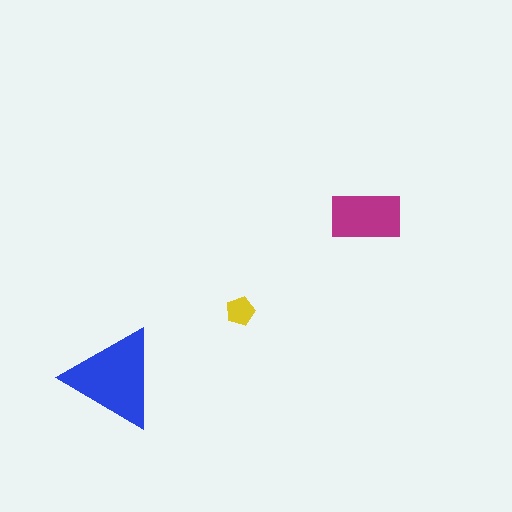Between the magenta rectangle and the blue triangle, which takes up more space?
The blue triangle.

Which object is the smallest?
The yellow pentagon.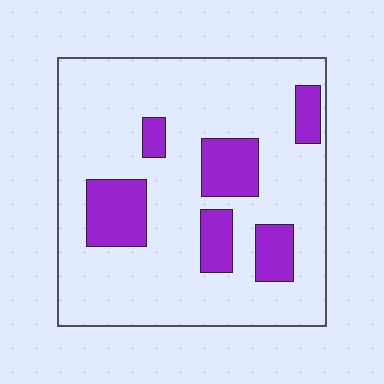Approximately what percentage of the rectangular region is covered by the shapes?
Approximately 20%.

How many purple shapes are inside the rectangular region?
6.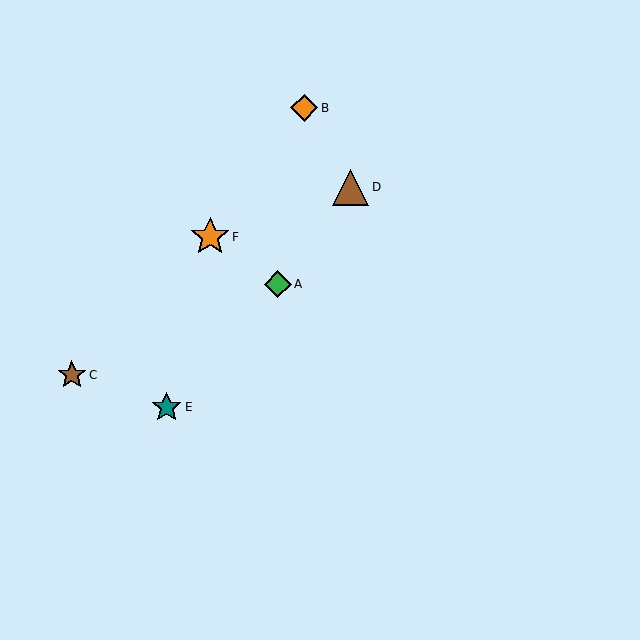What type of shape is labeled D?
Shape D is a brown triangle.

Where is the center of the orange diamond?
The center of the orange diamond is at (304, 108).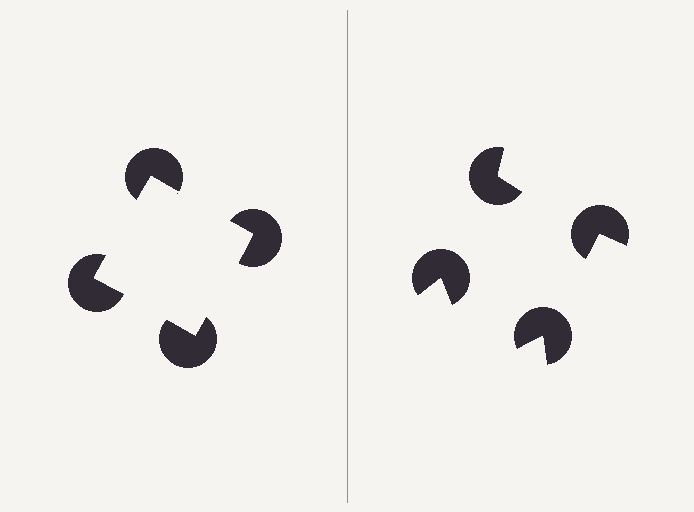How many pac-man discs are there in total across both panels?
8 — 4 on each side.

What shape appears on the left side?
An illusory square.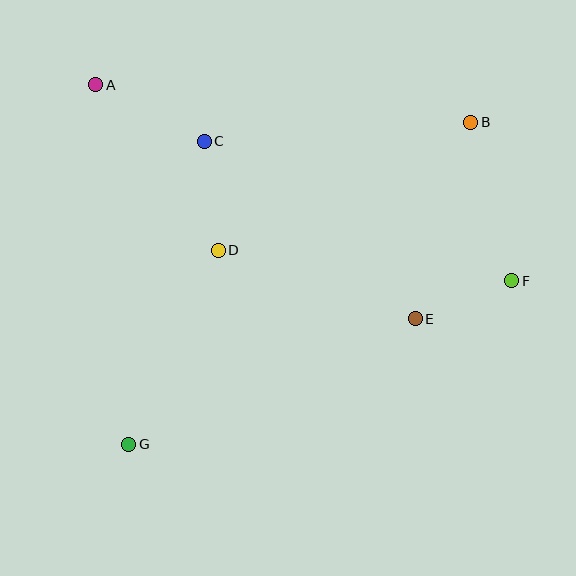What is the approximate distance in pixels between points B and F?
The distance between B and F is approximately 164 pixels.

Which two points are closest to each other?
Points E and F are closest to each other.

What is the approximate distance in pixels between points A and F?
The distance between A and F is approximately 460 pixels.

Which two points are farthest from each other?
Points B and G are farthest from each other.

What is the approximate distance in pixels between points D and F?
The distance between D and F is approximately 295 pixels.